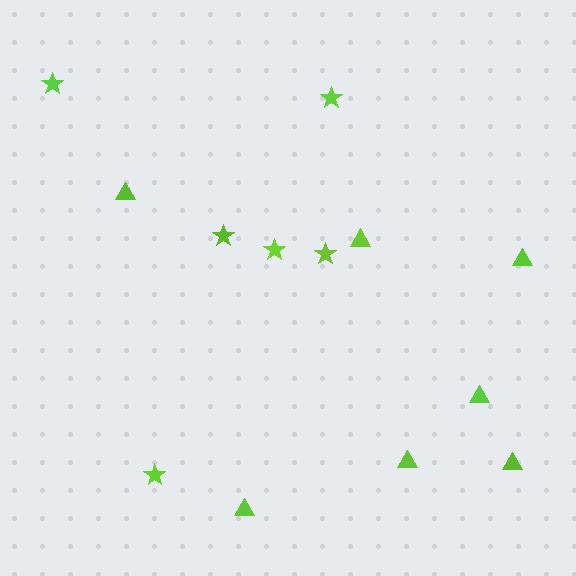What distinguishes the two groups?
There are 2 groups: one group of triangles (7) and one group of stars (6).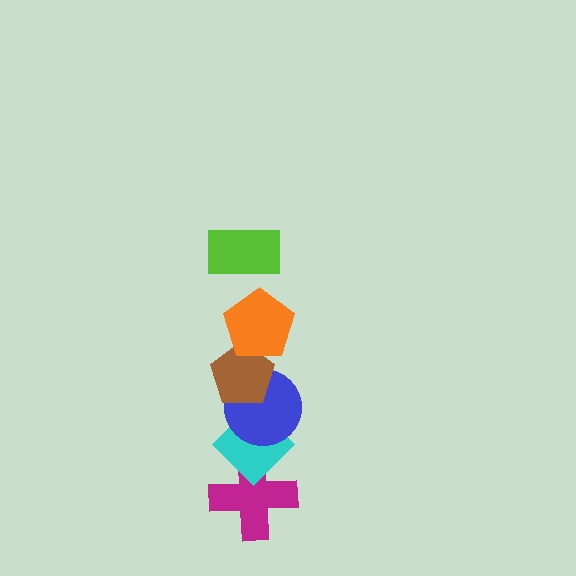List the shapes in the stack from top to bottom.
From top to bottom: the lime rectangle, the orange pentagon, the brown pentagon, the blue circle, the cyan diamond, the magenta cross.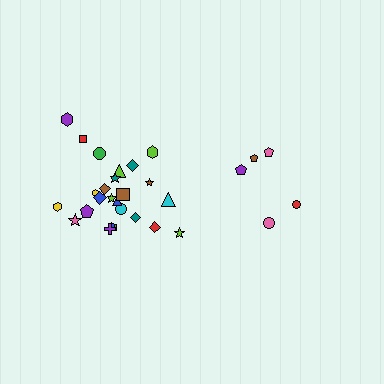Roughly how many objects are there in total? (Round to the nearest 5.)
Roughly 30 objects in total.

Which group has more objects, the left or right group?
The left group.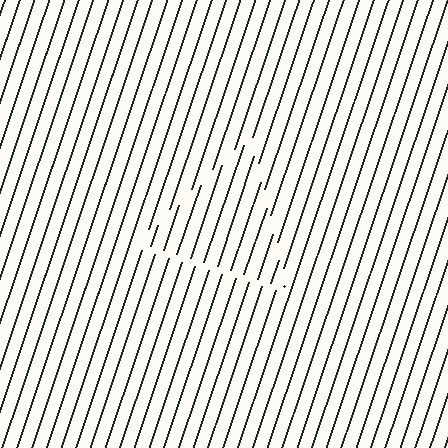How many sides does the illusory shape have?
3 sides — the line-ends trace a triangle.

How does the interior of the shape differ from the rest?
The interior of the shape contains the same grating, shifted by half a period — the contour is defined by the phase discontinuity where line-ends from the inner and outer gratings abut.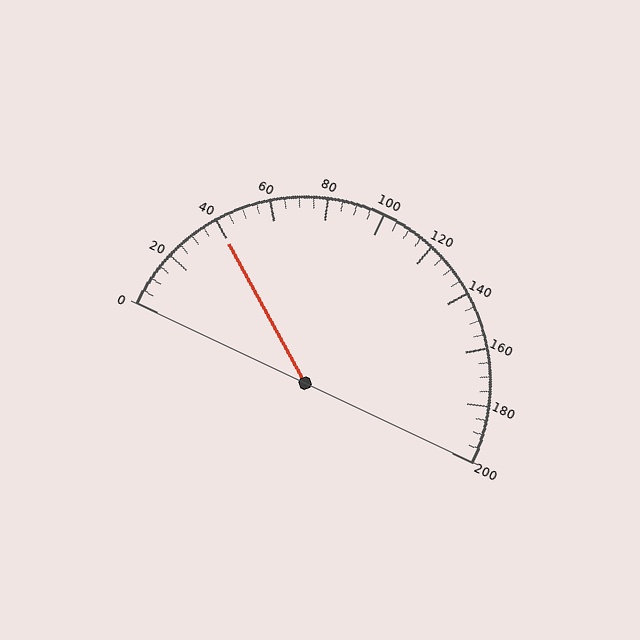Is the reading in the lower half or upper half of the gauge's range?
The reading is in the lower half of the range (0 to 200).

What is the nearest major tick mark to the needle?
The nearest major tick mark is 40.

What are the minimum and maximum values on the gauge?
The gauge ranges from 0 to 200.